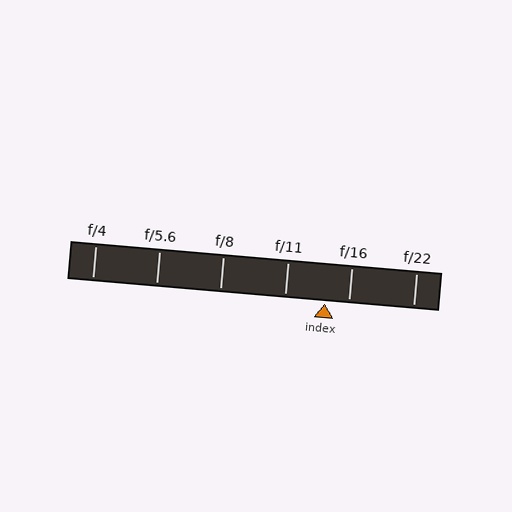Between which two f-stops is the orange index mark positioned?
The index mark is between f/11 and f/16.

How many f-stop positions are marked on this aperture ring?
There are 6 f-stop positions marked.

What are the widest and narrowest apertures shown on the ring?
The widest aperture shown is f/4 and the narrowest is f/22.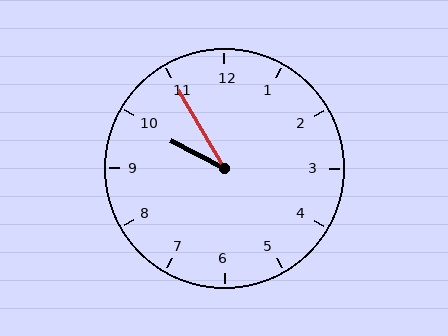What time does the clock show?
9:55.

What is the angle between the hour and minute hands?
Approximately 32 degrees.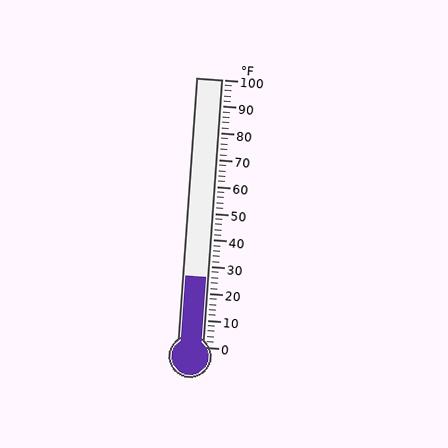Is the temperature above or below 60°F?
The temperature is below 60°F.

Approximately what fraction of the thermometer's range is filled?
The thermometer is filled to approximately 25% of its range.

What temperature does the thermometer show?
The thermometer shows approximately 26°F.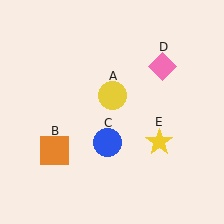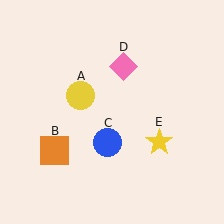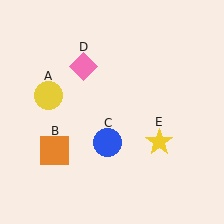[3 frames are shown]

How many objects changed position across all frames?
2 objects changed position: yellow circle (object A), pink diamond (object D).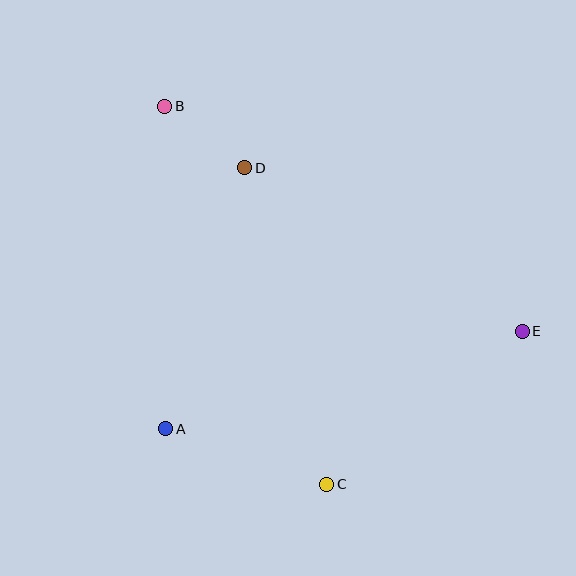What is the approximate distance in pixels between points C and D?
The distance between C and D is approximately 327 pixels.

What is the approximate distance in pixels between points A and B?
The distance between A and B is approximately 323 pixels.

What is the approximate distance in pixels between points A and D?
The distance between A and D is approximately 273 pixels.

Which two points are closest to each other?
Points B and D are closest to each other.